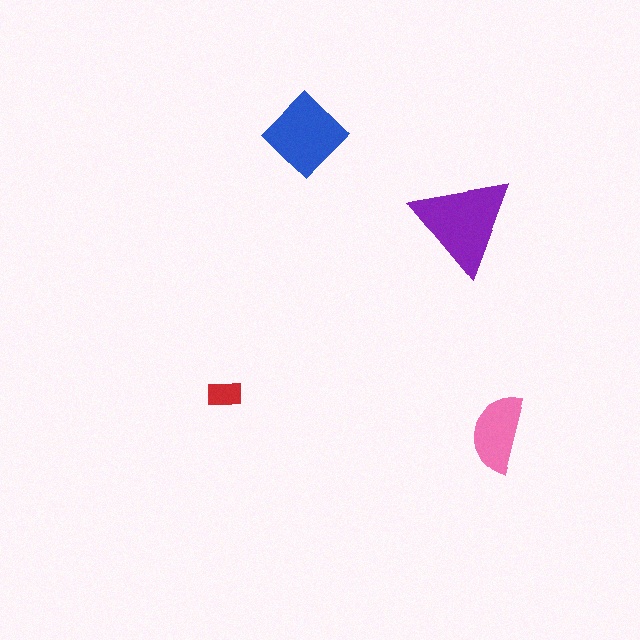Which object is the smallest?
The red rectangle.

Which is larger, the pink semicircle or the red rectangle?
The pink semicircle.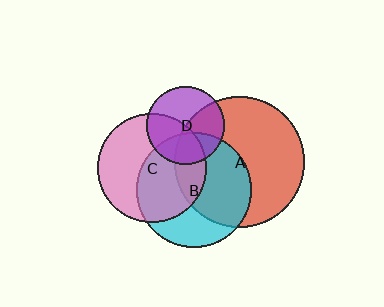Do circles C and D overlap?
Yes.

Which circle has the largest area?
Circle A (red).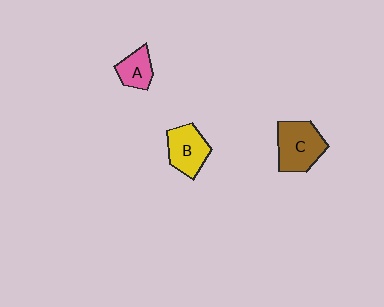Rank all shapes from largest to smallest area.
From largest to smallest: C (brown), B (yellow), A (pink).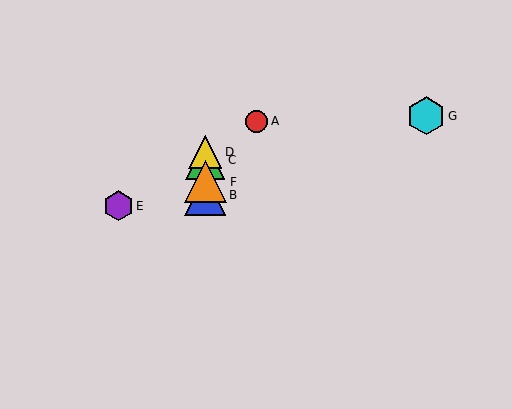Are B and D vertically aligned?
Yes, both are at x≈205.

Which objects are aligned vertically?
Objects B, C, D, F are aligned vertically.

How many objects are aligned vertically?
4 objects (B, C, D, F) are aligned vertically.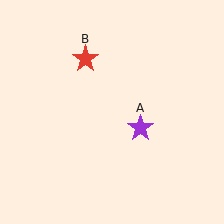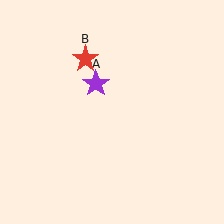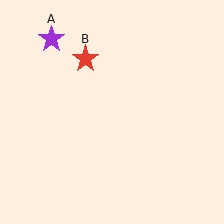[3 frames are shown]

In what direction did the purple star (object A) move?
The purple star (object A) moved up and to the left.